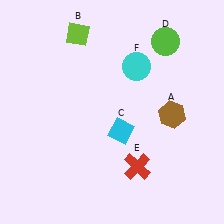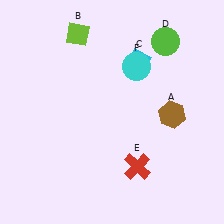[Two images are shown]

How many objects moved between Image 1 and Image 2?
1 object moved between the two images.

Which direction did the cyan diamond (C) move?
The cyan diamond (C) moved up.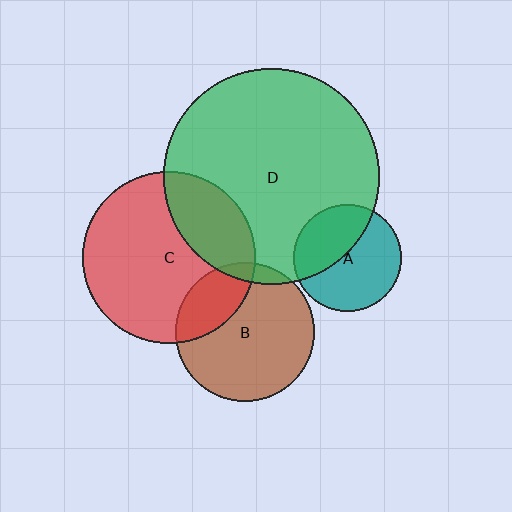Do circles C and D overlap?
Yes.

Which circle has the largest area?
Circle D (green).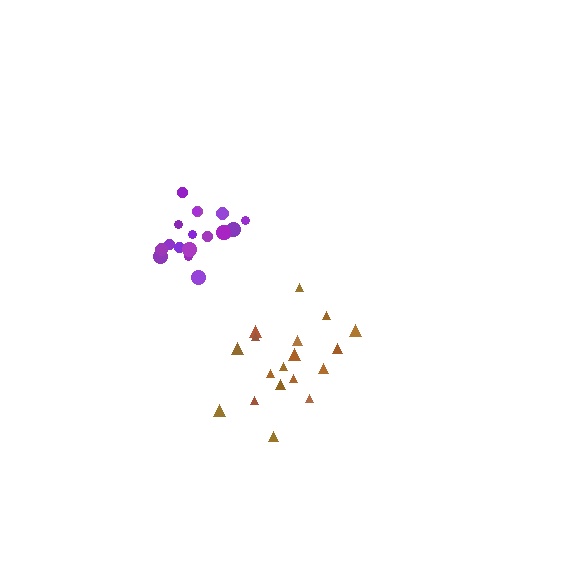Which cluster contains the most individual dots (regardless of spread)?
Purple (18).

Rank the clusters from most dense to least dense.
purple, brown.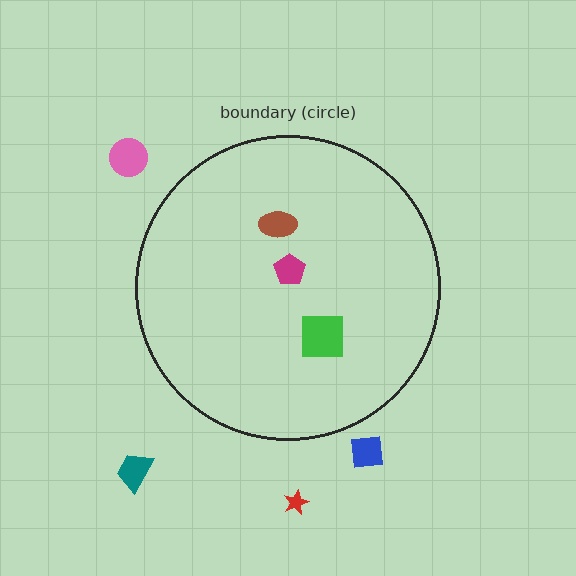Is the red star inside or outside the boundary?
Outside.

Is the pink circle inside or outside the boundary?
Outside.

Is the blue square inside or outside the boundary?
Outside.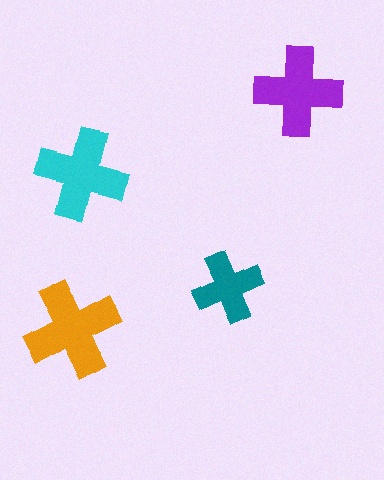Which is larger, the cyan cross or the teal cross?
The cyan one.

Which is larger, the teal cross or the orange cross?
The orange one.